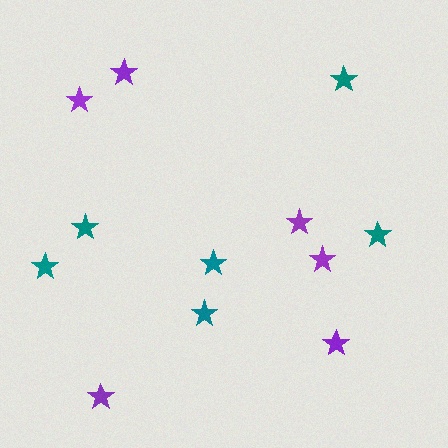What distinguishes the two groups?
There are 2 groups: one group of purple stars (6) and one group of teal stars (6).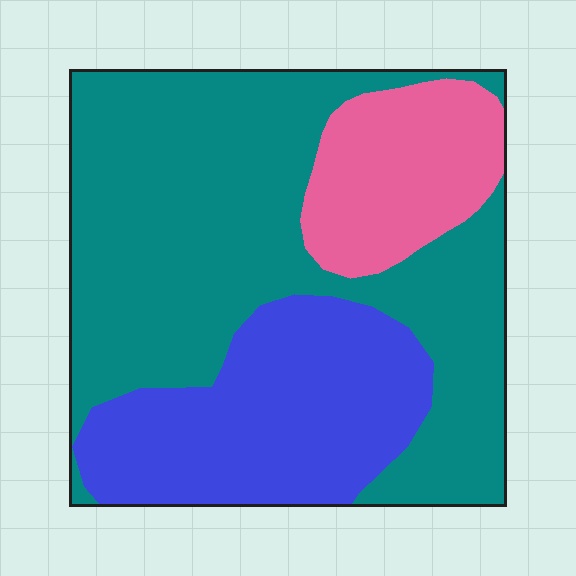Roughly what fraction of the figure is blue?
Blue covers 28% of the figure.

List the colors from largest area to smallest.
From largest to smallest: teal, blue, pink.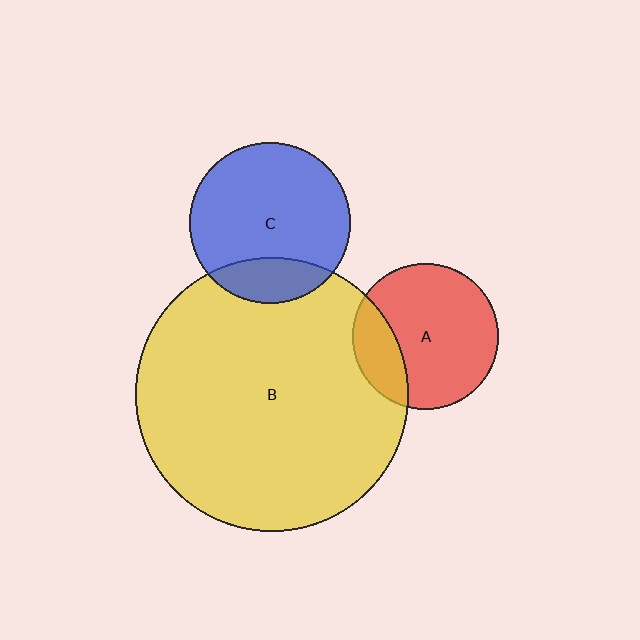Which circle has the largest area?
Circle B (yellow).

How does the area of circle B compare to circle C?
Approximately 2.9 times.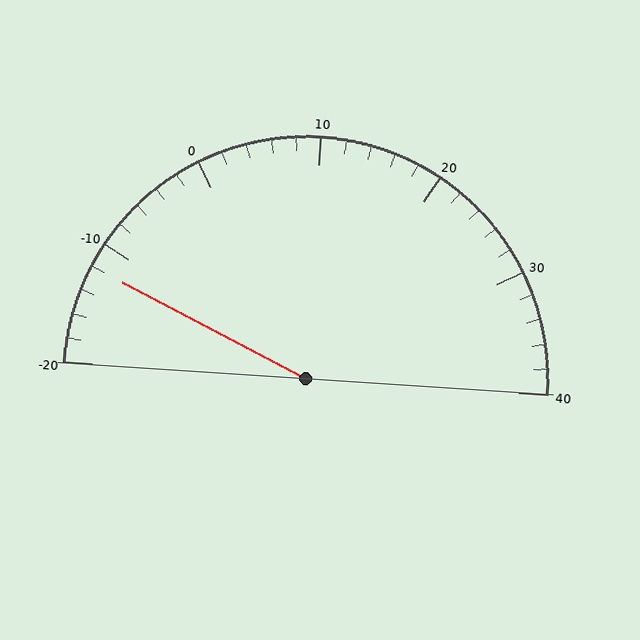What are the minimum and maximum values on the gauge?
The gauge ranges from -20 to 40.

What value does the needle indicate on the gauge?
The needle indicates approximately -12.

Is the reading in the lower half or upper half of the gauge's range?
The reading is in the lower half of the range (-20 to 40).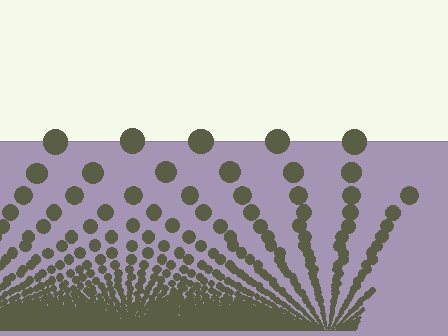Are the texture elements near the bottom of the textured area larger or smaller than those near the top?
Smaller. The gradient is inverted — elements near the bottom are smaller and denser.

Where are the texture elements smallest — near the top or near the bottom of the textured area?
Near the bottom.